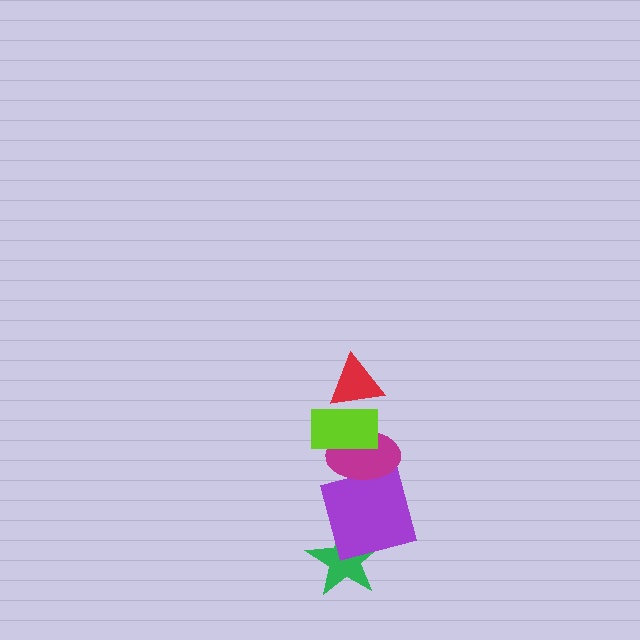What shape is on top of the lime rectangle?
The red triangle is on top of the lime rectangle.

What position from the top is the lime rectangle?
The lime rectangle is 2nd from the top.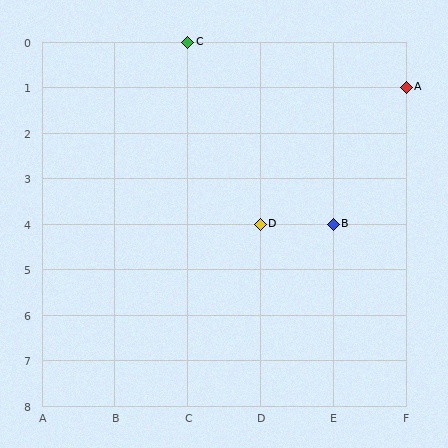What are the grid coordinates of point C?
Point C is at grid coordinates (C, 0).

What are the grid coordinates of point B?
Point B is at grid coordinates (E, 4).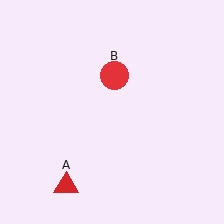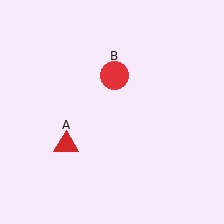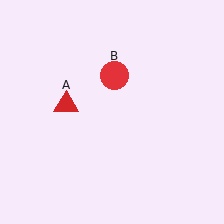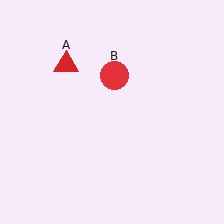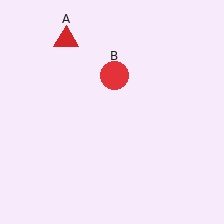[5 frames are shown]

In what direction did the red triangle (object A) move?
The red triangle (object A) moved up.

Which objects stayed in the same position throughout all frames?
Red circle (object B) remained stationary.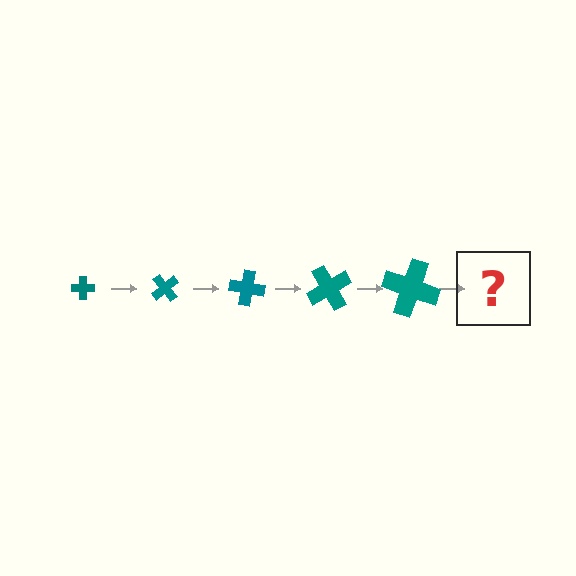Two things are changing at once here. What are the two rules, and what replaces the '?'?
The two rules are that the cross grows larger each step and it rotates 50 degrees each step. The '?' should be a cross, larger than the previous one and rotated 250 degrees from the start.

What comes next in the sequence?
The next element should be a cross, larger than the previous one and rotated 250 degrees from the start.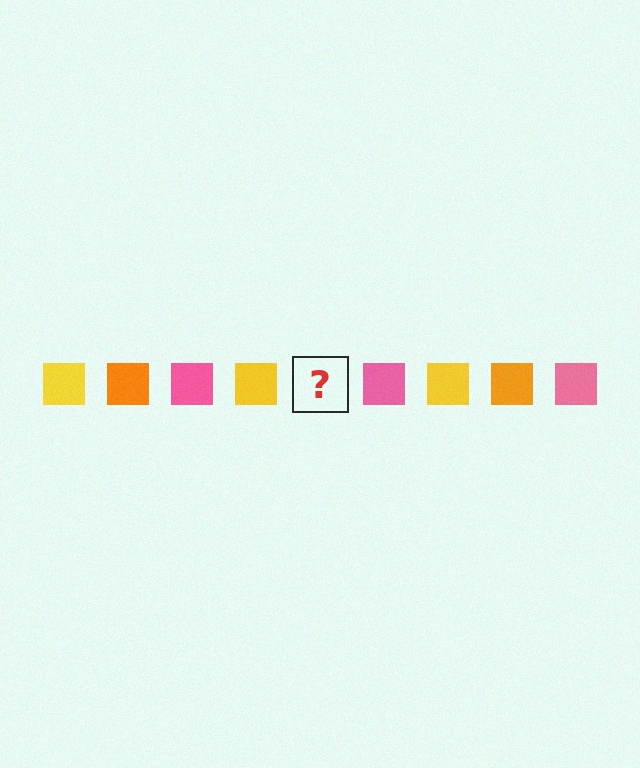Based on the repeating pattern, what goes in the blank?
The blank should be an orange square.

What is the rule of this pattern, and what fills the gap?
The rule is that the pattern cycles through yellow, orange, pink squares. The gap should be filled with an orange square.